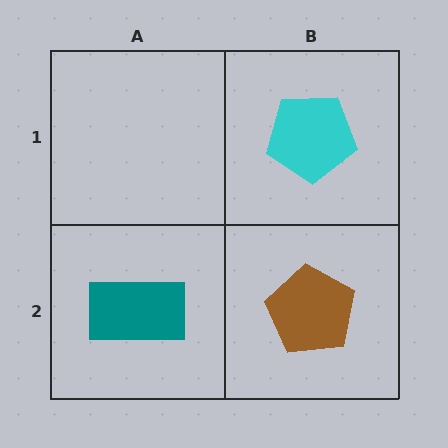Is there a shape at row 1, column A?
No, that cell is empty.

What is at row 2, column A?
A teal rectangle.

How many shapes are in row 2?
2 shapes.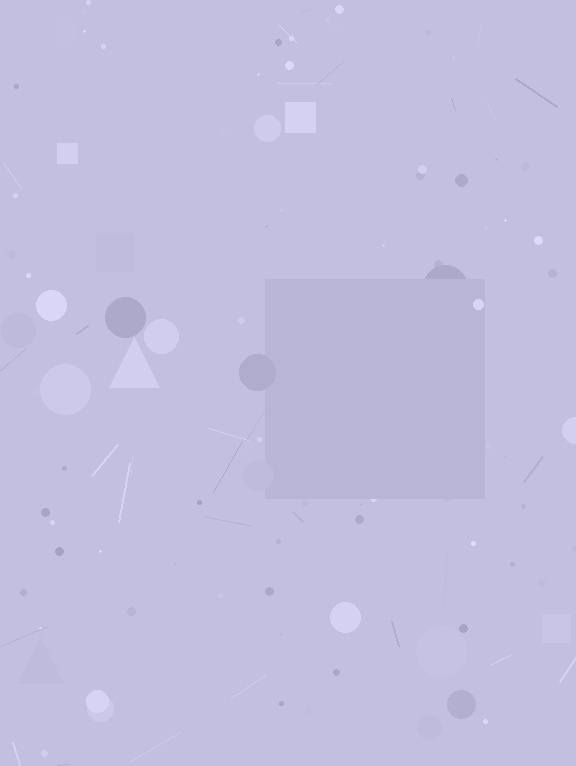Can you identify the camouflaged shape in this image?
The camouflaged shape is a square.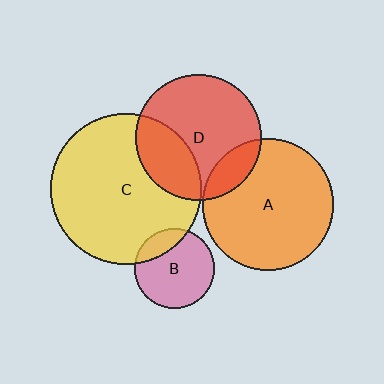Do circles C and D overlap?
Yes.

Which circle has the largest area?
Circle C (yellow).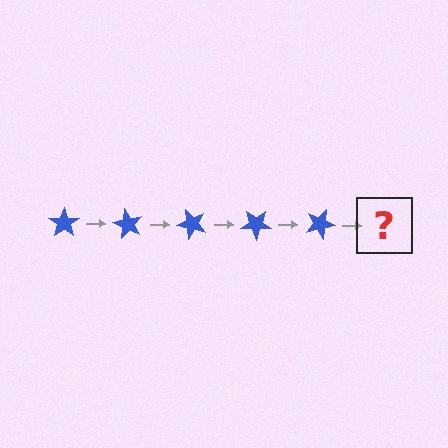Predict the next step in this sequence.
The next step is a blue star rotated 300 degrees.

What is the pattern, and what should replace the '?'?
The pattern is that the star rotates 60 degrees each step. The '?' should be a blue star rotated 300 degrees.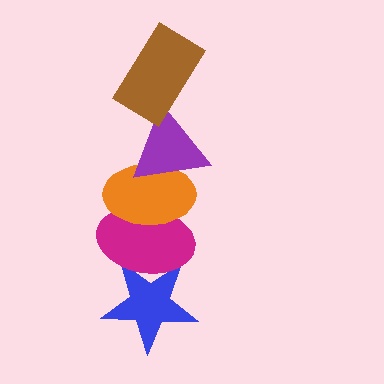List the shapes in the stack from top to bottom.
From top to bottom: the brown rectangle, the purple triangle, the orange ellipse, the magenta ellipse, the blue star.